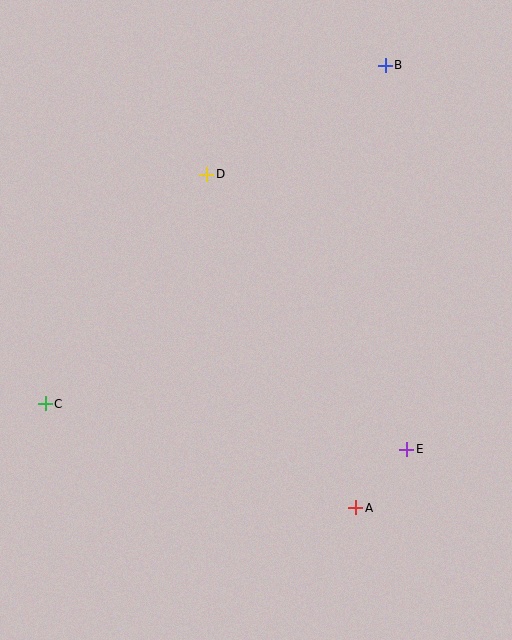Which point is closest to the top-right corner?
Point B is closest to the top-right corner.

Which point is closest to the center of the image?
Point D at (207, 174) is closest to the center.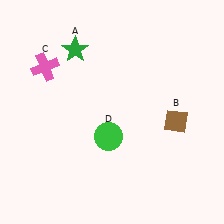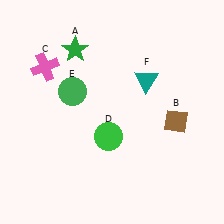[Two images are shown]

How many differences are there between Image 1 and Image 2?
There are 2 differences between the two images.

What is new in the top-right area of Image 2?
A teal triangle (F) was added in the top-right area of Image 2.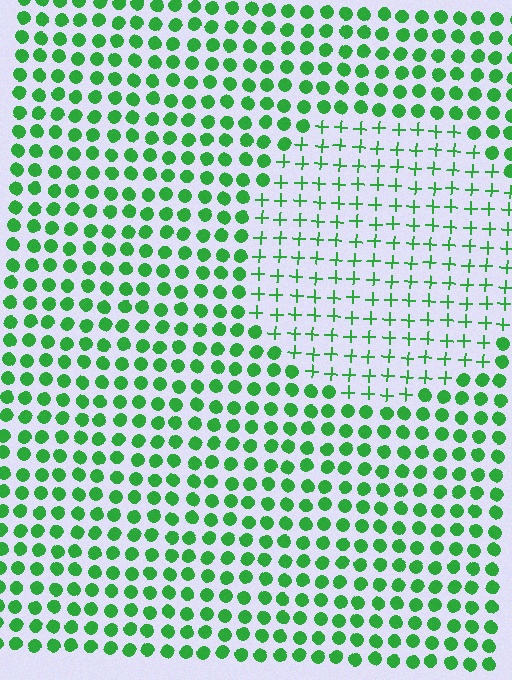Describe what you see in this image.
The image is filled with small green elements arranged in a uniform grid. A circle-shaped region contains plus signs, while the surrounding area contains circles. The boundary is defined purely by the change in element shape.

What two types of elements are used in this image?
The image uses plus signs inside the circle region and circles outside it.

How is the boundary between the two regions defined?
The boundary is defined by a change in element shape: plus signs inside vs. circles outside. All elements share the same color and spacing.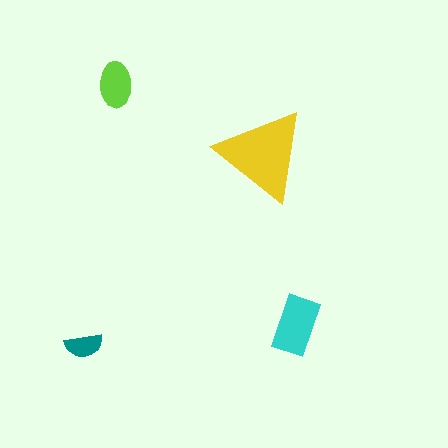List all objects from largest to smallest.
The yellow triangle, the cyan rectangle, the lime ellipse, the teal semicircle.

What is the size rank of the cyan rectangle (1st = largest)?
2nd.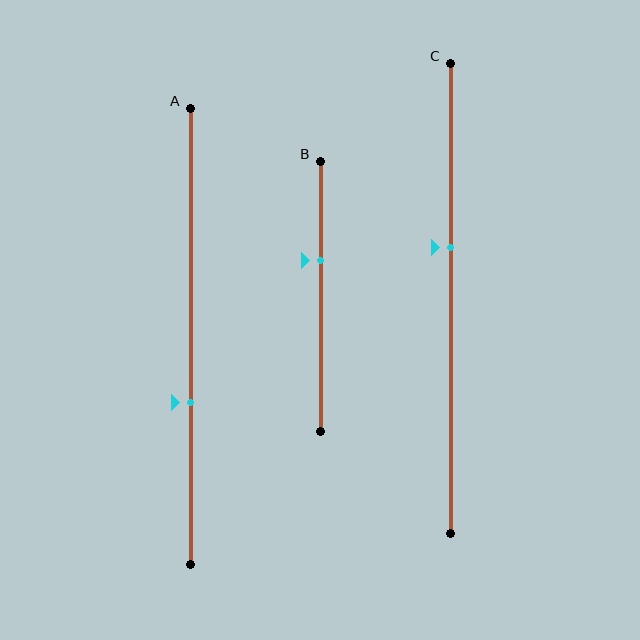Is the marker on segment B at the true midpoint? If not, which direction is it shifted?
No, the marker on segment B is shifted upward by about 13% of the segment length.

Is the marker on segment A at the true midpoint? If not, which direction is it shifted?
No, the marker on segment A is shifted downward by about 15% of the segment length.